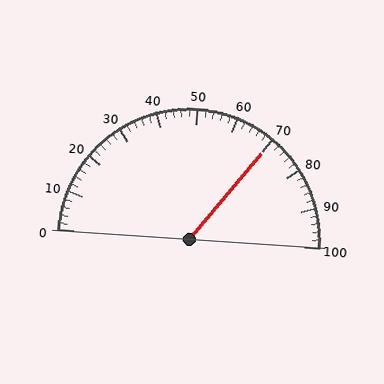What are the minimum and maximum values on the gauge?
The gauge ranges from 0 to 100.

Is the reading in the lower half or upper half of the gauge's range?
The reading is in the upper half of the range (0 to 100).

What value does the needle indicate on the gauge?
The needle indicates approximately 70.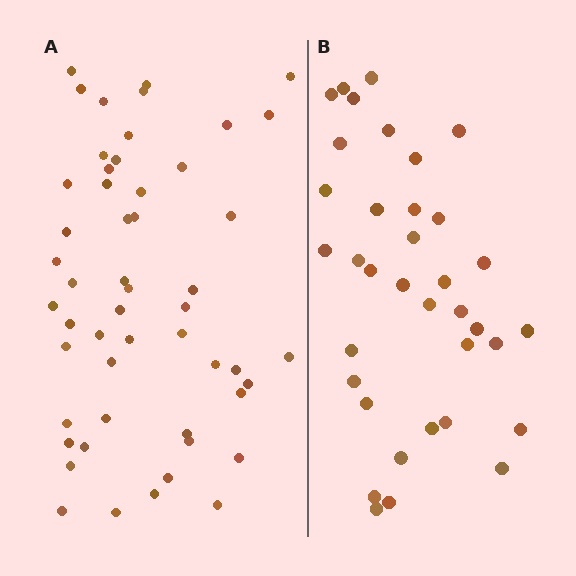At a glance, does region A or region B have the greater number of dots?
Region A (the left region) has more dots.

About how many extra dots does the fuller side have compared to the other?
Region A has approximately 15 more dots than region B.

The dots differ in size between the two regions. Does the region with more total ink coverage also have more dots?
No. Region B has more total ink coverage because its dots are larger, but region A actually contains more individual dots. Total area can be misleading — the number of items is what matters here.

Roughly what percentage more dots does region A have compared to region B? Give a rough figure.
About 45% more.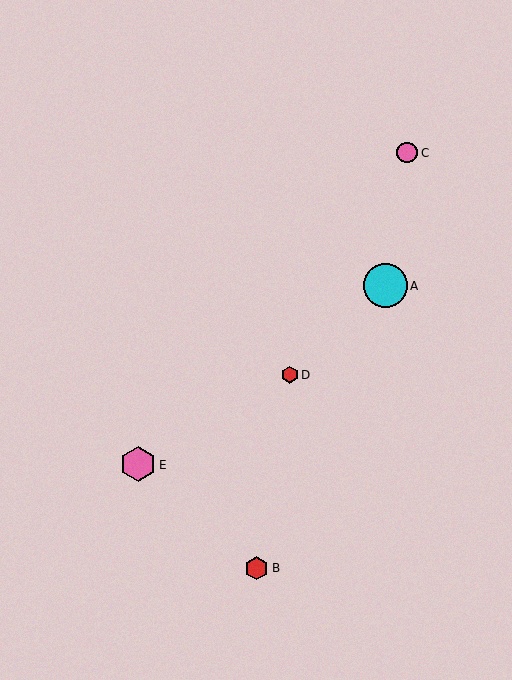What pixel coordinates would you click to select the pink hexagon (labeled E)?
Click at (139, 464) to select the pink hexagon E.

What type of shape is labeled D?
Shape D is a red hexagon.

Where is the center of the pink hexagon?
The center of the pink hexagon is at (139, 464).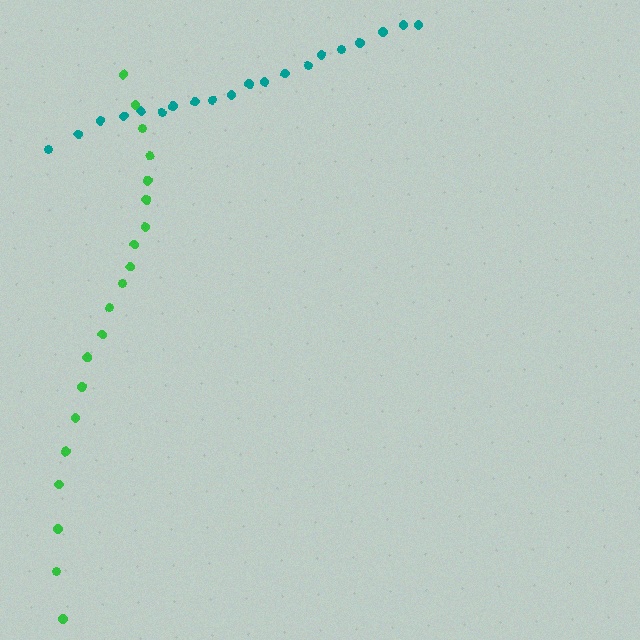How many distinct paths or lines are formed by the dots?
There are 2 distinct paths.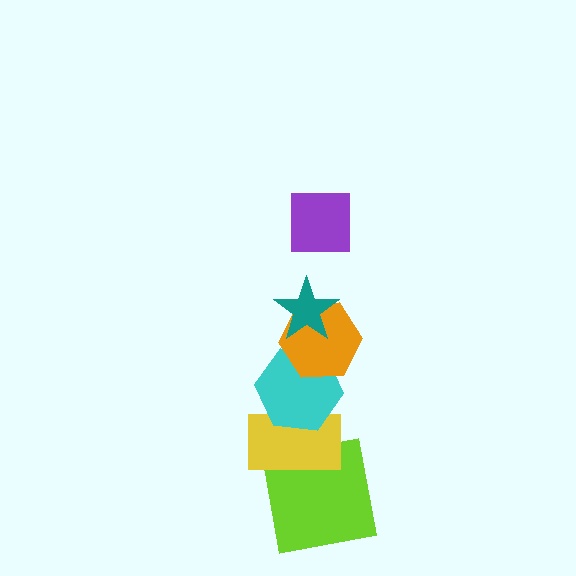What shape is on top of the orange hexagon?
The teal star is on top of the orange hexagon.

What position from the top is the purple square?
The purple square is 1st from the top.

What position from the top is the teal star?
The teal star is 2nd from the top.